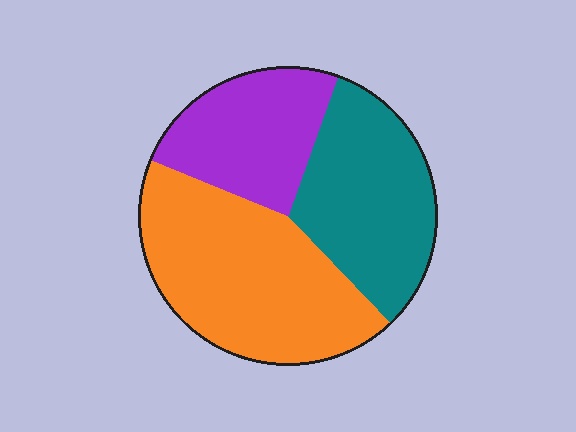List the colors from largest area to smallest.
From largest to smallest: orange, teal, purple.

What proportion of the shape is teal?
Teal takes up between a quarter and a half of the shape.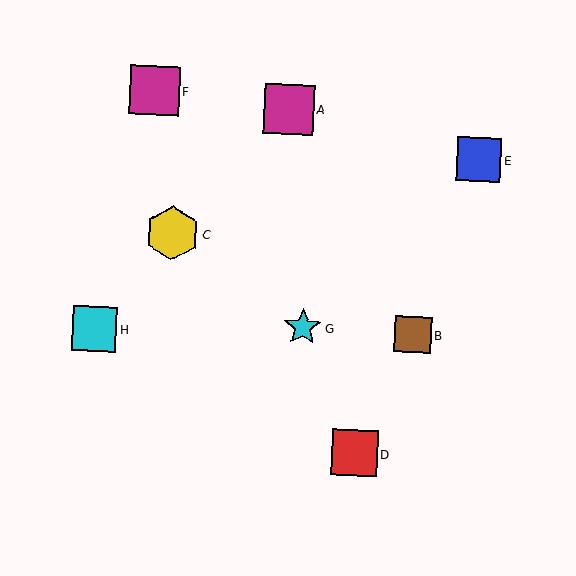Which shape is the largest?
The yellow hexagon (labeled C) is the largest.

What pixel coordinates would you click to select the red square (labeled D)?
Click at (355, 453) to select the red square D.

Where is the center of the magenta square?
The center of the magenta square is at (155, 91).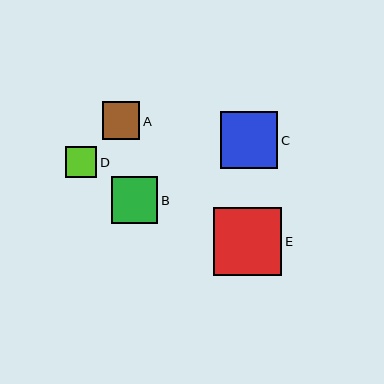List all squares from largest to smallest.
From largest to smallest: E, C, B, A, D.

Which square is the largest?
Square E is the largest with a size of approximately 68 pixels.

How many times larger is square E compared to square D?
Square E is approximately 2.2 times the size of square D.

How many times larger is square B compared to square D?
Square B is approximately 1.5 times the size of square D.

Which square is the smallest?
Square D is the smallest with a size of approximately 31 pixels.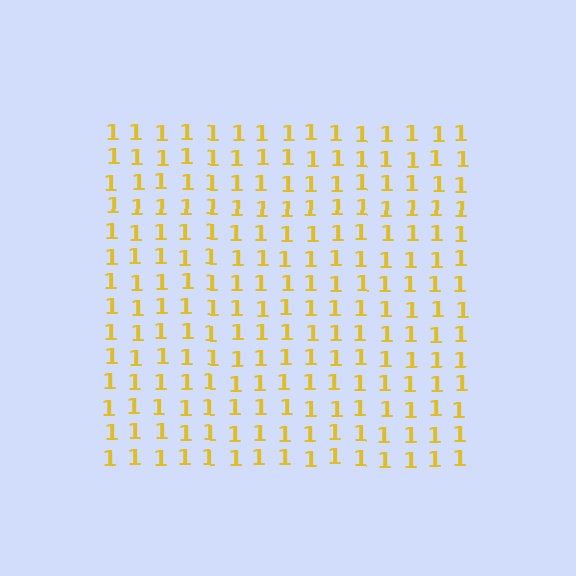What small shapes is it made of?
It is made of small digit 1's.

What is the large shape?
The large shape is a square.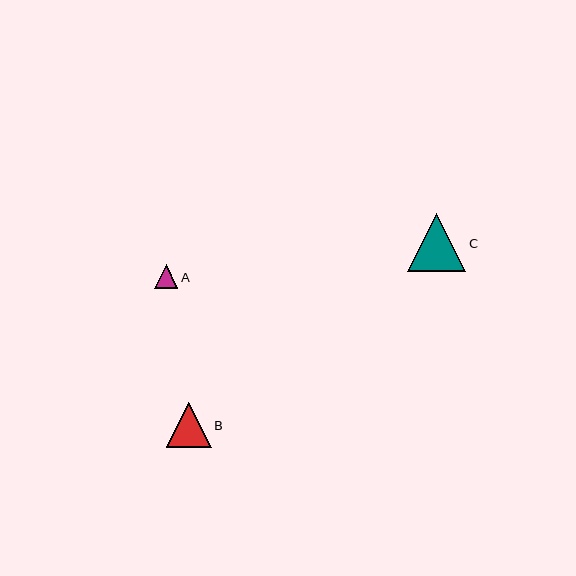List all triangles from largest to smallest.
From largest to smallest: C, B, A.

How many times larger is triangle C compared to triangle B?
Triangle C is approximately 1.3 times the size of triangle B.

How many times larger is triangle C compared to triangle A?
Triangle C is approximately 2.4 times the size of triangle A.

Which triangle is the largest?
Triangle C is the largest with a size of approximately 58 pixels.